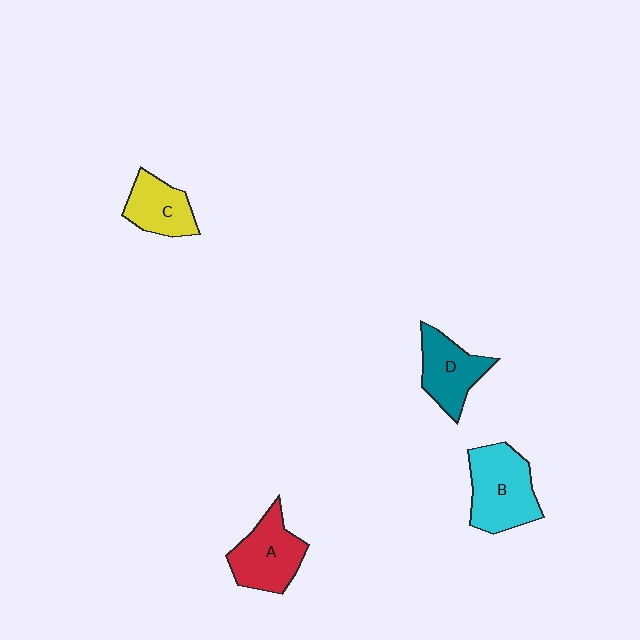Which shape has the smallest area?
Shape C (yellow).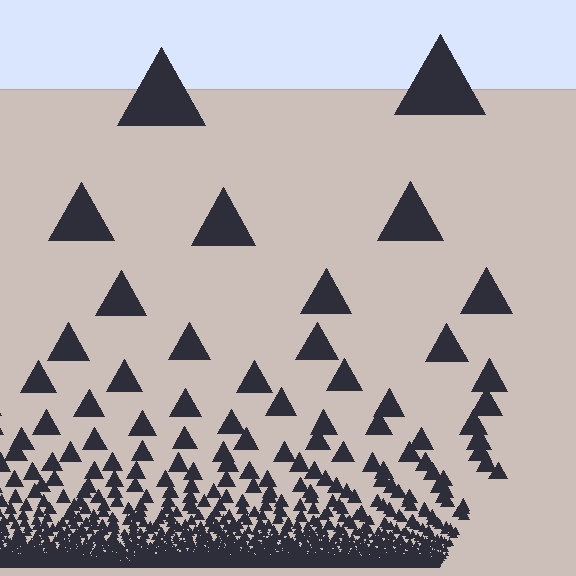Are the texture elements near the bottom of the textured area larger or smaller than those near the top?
Smaller. The gradient is inverted — elements near the bottom are smaller and denser.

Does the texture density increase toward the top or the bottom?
Density increases toward the bottom.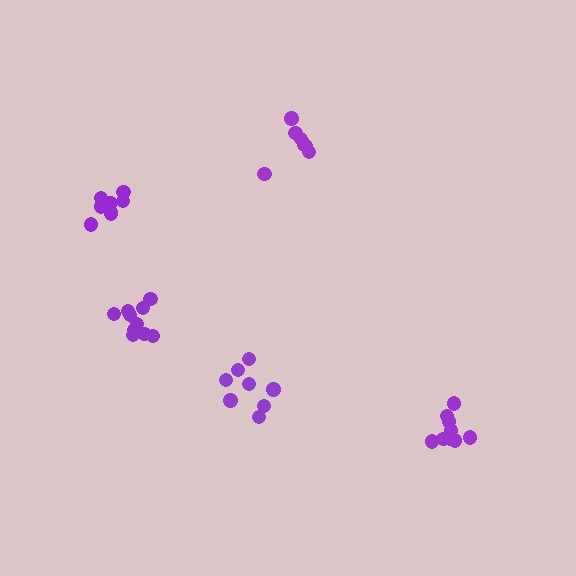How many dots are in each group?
Group 1: 8 dots, Group 2: 9 dots, Group 3: 7 dots, Group 4: 8 dots, Group 5: 11 dots (43 total).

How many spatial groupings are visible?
There are 5 spatial groupings.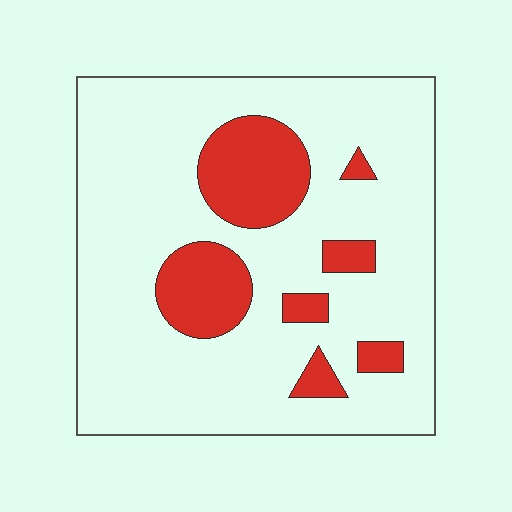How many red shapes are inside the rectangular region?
7.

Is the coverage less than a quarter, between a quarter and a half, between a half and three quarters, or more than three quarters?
Less than a quarter.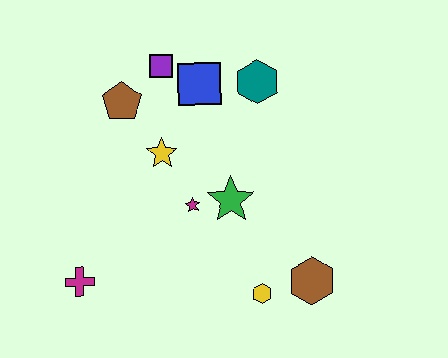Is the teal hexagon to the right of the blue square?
Yes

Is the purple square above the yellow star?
Yes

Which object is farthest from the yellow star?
The brown hexagon is farthest from the yellow star.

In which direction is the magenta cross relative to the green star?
The magenta cross is to the left of the green star.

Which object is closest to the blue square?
The purple square is closest to the blue square.